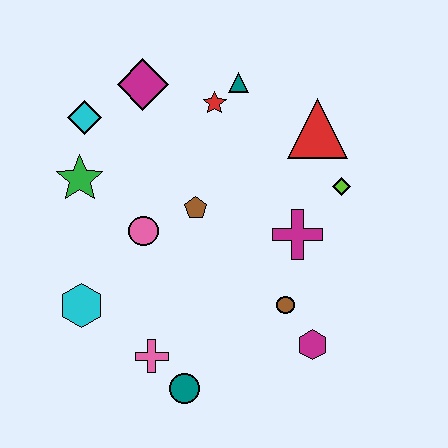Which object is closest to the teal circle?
The pink cross is closest to the teal circle.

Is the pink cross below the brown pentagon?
Yes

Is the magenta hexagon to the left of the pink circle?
No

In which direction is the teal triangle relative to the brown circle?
The teal triangle is above the brown circle.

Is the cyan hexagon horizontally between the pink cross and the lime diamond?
No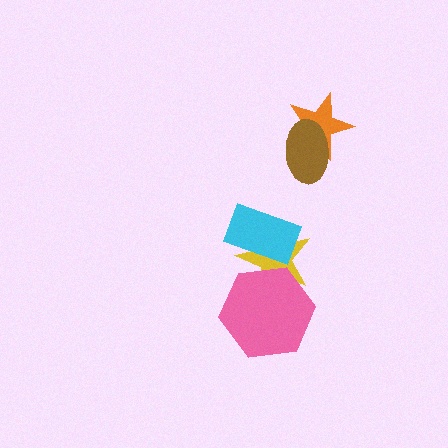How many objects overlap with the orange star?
1 object overlaps with the orange star.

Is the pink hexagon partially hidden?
No, no other shape covers it.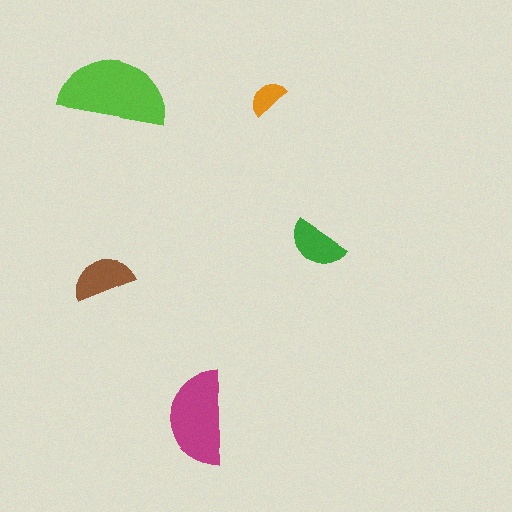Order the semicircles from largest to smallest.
the lime one, the magenta one, the brown one, the green one, the orange one.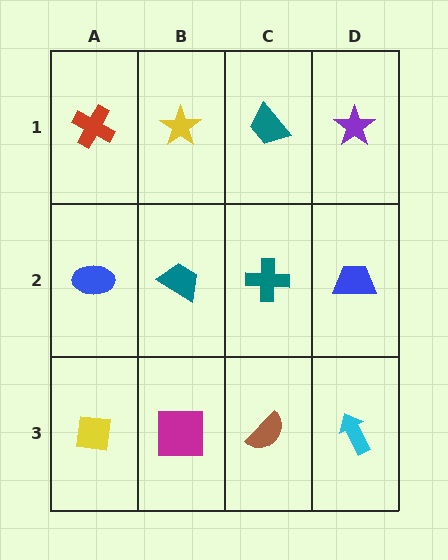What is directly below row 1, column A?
A blue ellipse.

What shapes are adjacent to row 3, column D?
A blue trapezoid (row 2, column D), a brown semicircle (row 3, column C).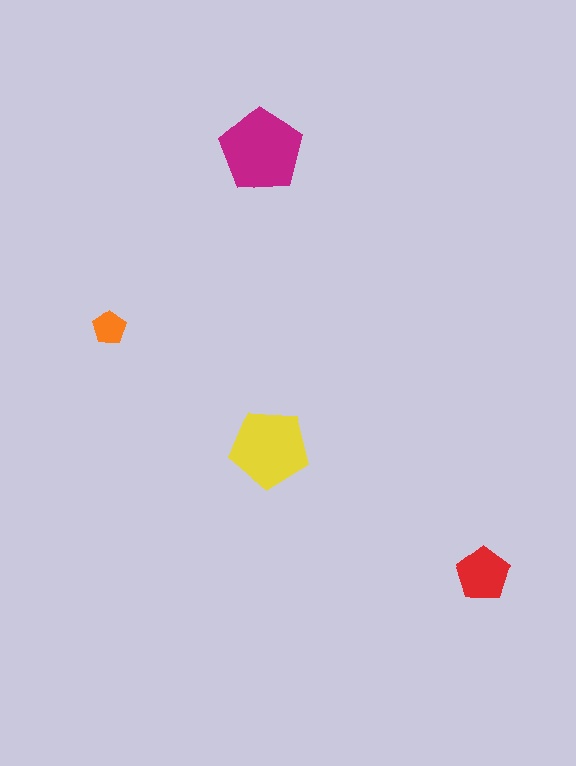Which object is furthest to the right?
The red pentagon is rightmost.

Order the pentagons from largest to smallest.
the magenta one, the yellow one, the red one, the orange one.